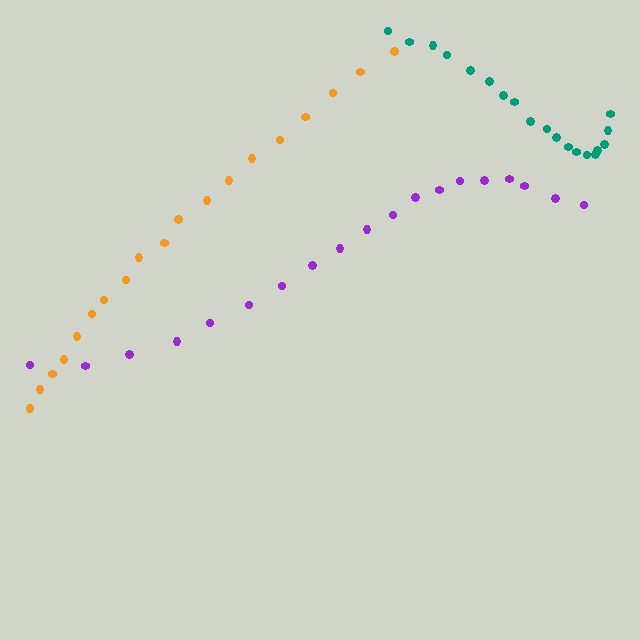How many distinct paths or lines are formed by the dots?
There are 3 distinct paths.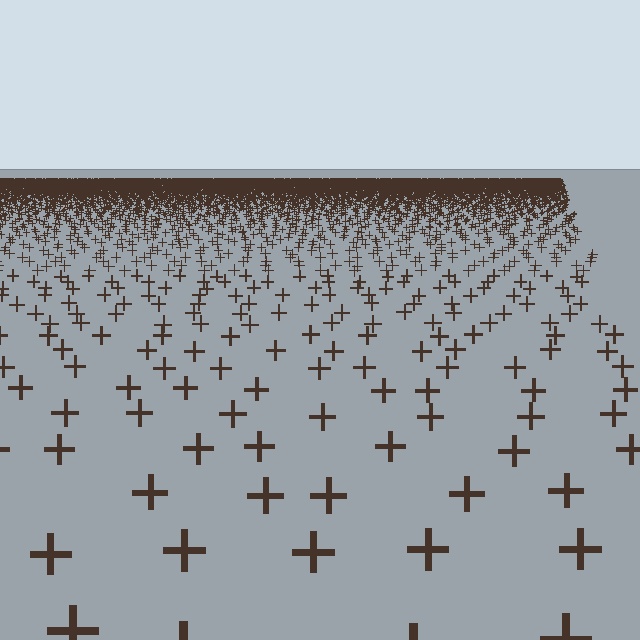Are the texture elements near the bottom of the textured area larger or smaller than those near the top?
Larger. Near the bottom, elements are closer to the viewer and appear at a bigger on-screen size.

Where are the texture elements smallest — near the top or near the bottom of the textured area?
Near the top.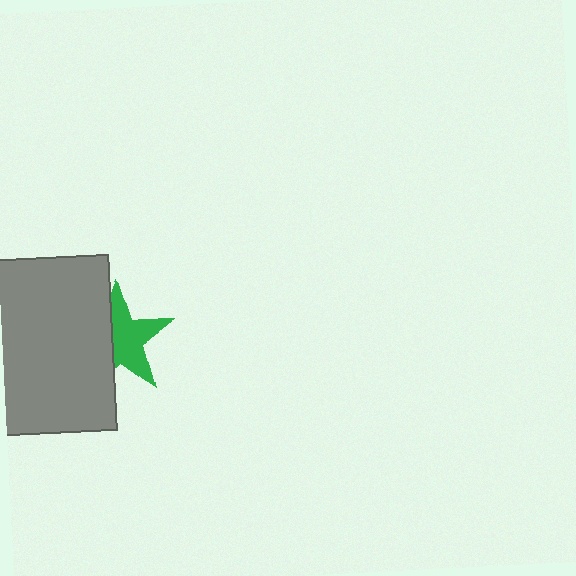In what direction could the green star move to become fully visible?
The green star could move right. That would shift it out from behind the gray rectangle entirely.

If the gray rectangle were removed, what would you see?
You would see the complete green star.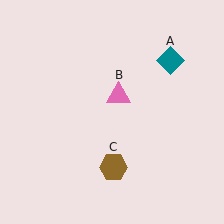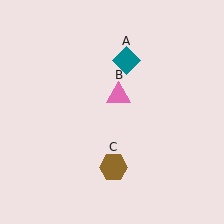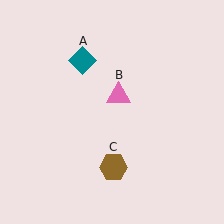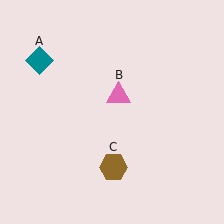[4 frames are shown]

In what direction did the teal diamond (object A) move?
The teal diamond (object A) moved left.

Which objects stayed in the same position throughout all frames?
Pink triangle (object B) and brown hexagon (object C) remained stationary.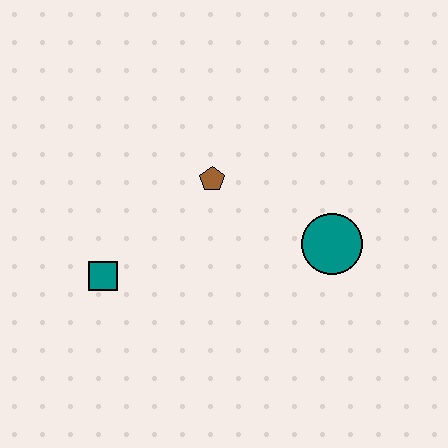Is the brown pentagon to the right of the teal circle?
No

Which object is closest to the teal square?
The brown pentagon is closest to the teal square.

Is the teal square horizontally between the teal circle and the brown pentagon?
No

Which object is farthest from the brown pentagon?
The teal square is farthest from the brown pentagon.